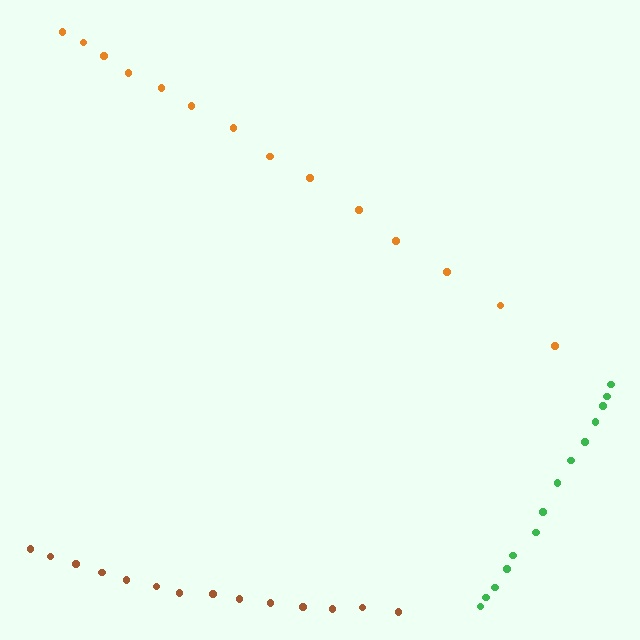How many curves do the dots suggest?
There are 3 distinct paths.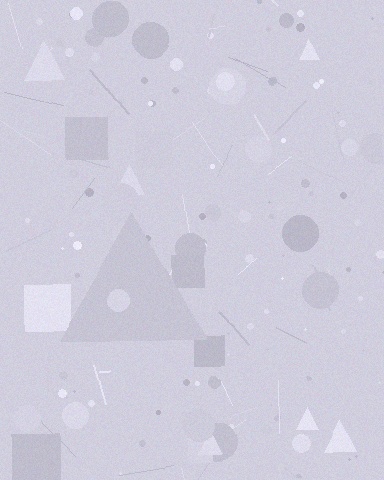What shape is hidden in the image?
A triangle is hidden in the image.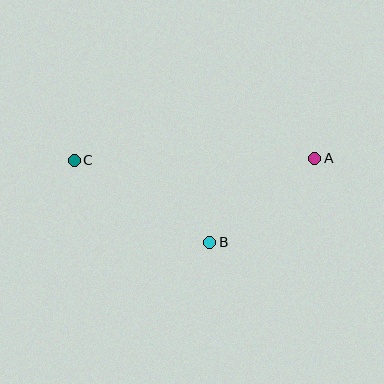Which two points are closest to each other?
Points A and B are closest to each other.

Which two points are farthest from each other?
Points A and C are farthest from each other.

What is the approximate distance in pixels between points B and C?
The distance between B and C is approximately 158 pixels.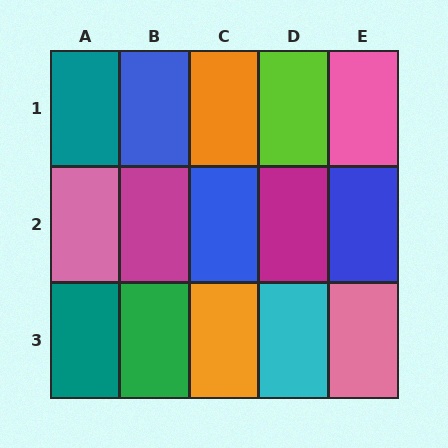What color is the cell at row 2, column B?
Magenta.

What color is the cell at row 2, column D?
Magenta.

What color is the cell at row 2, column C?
Blue.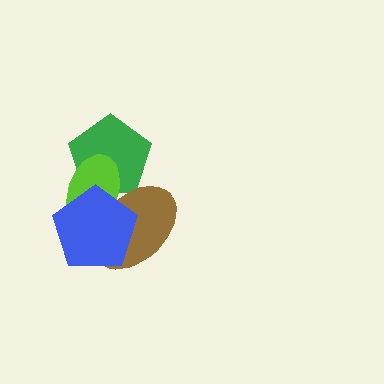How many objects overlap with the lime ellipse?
3 objects overlap with the lime ellipse.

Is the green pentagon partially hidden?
Yes, it is partially covered by another shape.